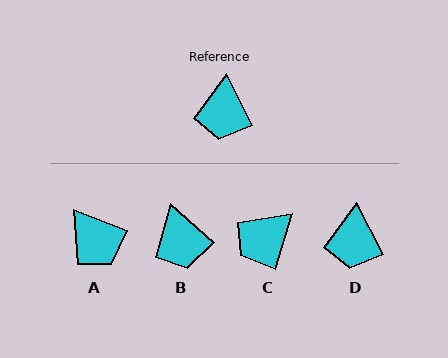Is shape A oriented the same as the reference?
No, it is off by about 41 degrees.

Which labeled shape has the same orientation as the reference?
D.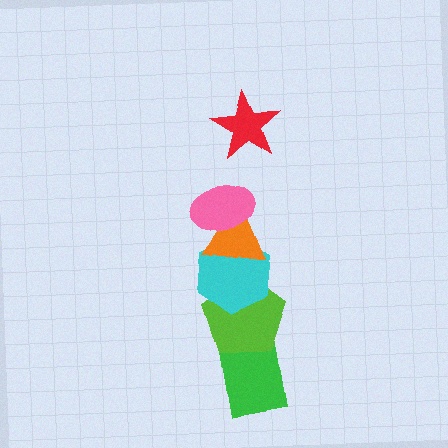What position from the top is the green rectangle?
The green rectangle is 6th from the top.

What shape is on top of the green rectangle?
The lime pentagon is on top of the green rectangle.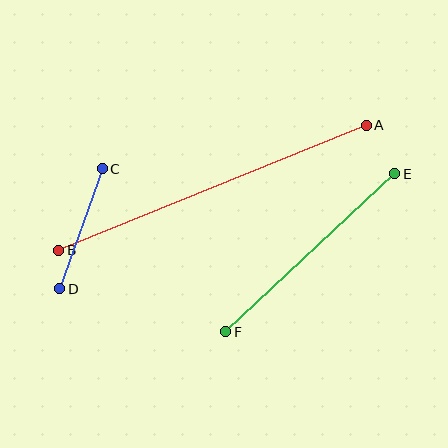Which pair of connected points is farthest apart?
Points A and B are farthest apart.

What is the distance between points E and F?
The distance is approximately 231 pixels.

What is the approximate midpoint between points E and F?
The midpoint is at approximately (310, 253) pixels.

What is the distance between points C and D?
The distance is approximately 128 pixels.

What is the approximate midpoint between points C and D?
The midpoint is at approximately (81, 229) pixels.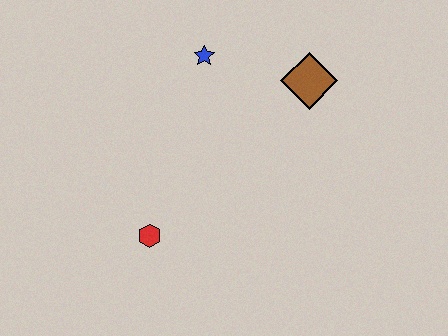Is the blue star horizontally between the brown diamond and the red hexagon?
Yes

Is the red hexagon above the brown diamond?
No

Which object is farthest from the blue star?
The red hexagon is farthest from the blue star.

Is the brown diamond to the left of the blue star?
No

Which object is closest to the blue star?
The brown diamond is closest to the blue star.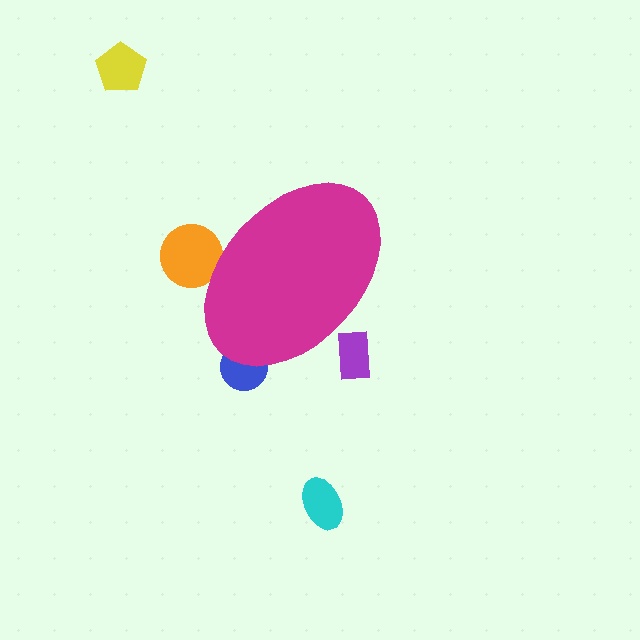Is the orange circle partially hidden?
Yes, the orange circle is partially hidden behind the magenta ellipse.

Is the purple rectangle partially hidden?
Yes, the purple rectangle is partially hidden behind the magenta ellipse.